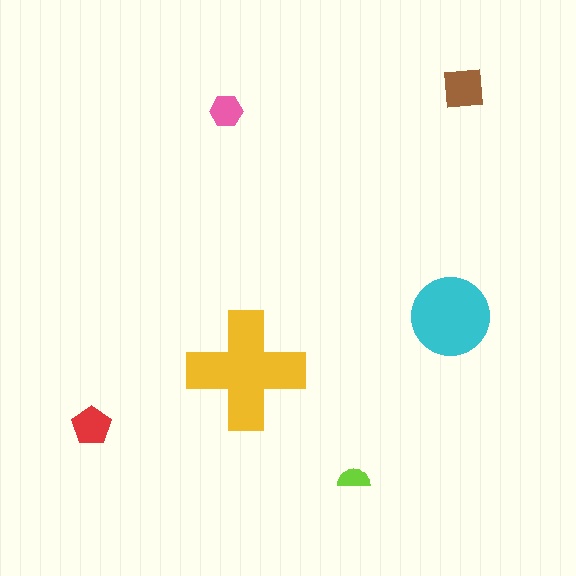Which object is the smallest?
The lime semicircle.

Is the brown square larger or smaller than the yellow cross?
Smaller.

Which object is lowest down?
The lime semicircle is bottommost.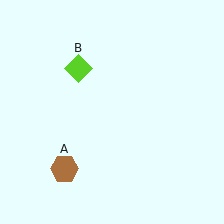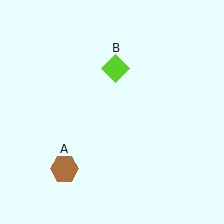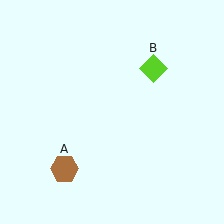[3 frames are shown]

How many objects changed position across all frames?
1 object changed position: lime diamond (object B).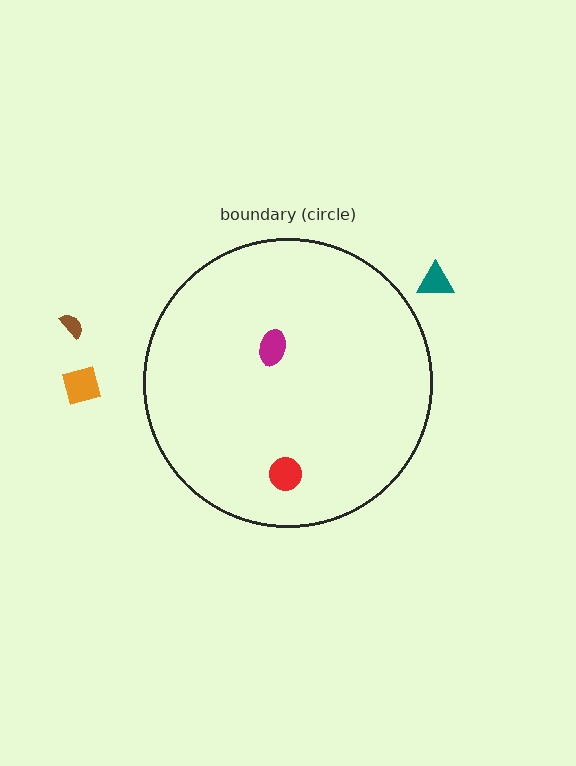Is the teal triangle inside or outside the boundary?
Outside.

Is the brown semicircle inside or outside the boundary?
Outside.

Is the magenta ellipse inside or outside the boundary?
Inside.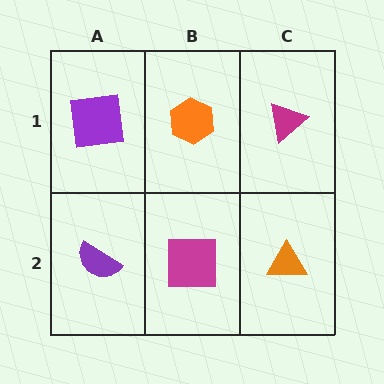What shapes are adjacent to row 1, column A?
A purple semicircle (row 2, column A), an orange hexagon (row 1, column B).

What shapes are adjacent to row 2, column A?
A purple square (row 1, column A), a magenta square (row 2, column B).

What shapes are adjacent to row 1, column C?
An orange triangle (row 2, column C), an orange hexagon (row 1, column B).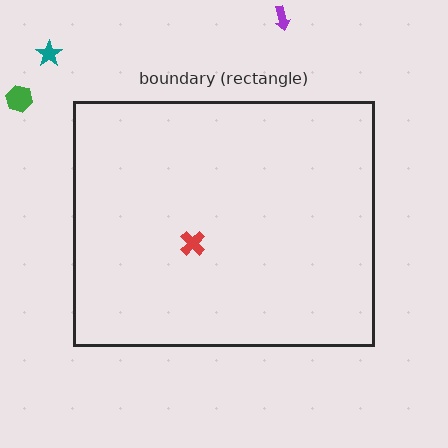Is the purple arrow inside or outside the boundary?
Outside.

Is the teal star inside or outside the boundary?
Outside.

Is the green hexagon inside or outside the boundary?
Outside.